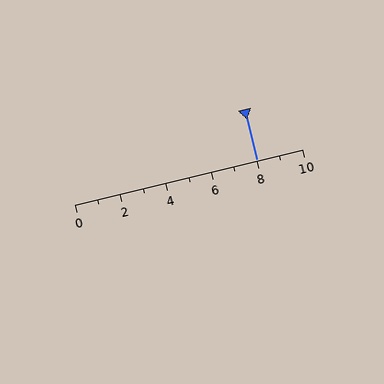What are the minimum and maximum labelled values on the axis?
The axis runs from 0 to 10.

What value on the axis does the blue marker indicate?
The marker indicates approximately 8.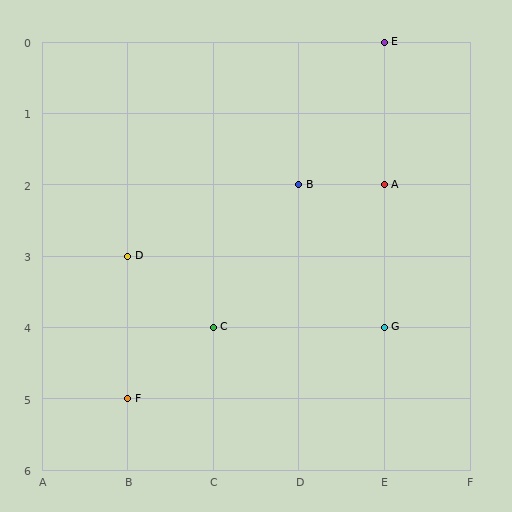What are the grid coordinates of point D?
Point D is at grid coordinates (B, 3).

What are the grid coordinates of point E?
Point E is at grid coordinates (E, 0).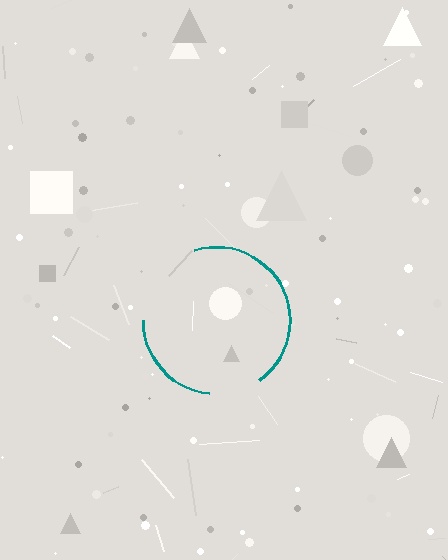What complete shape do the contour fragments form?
The contour fragments form a circle.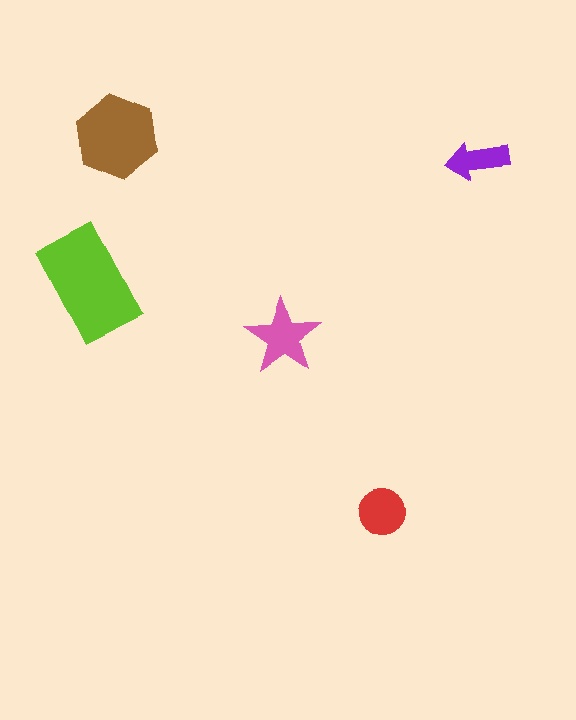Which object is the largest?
The lime rectangle.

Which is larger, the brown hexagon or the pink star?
The brown hexagon.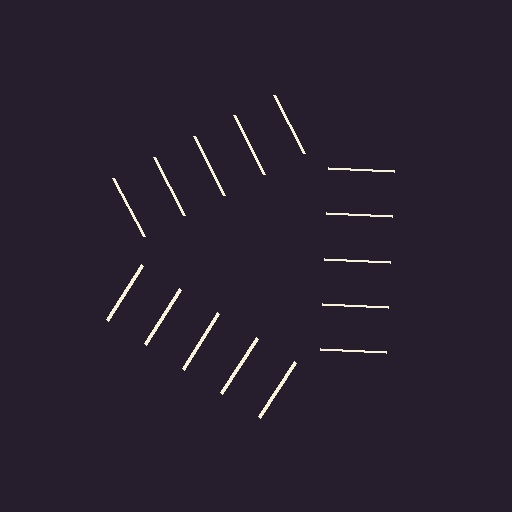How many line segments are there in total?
15 — 5 along each of the 3 edges.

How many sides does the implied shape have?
3 sides — the line-ends trace a triangle.